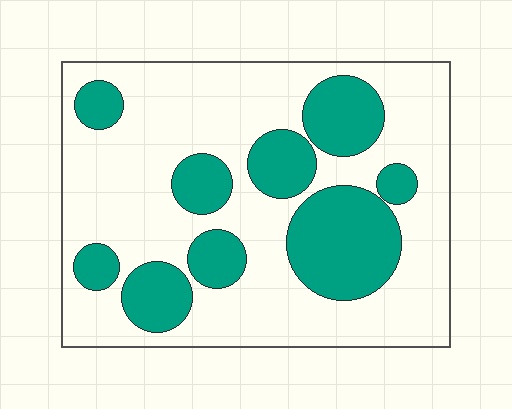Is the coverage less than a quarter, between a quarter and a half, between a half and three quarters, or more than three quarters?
Between a quarter and a half.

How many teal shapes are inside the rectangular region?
9.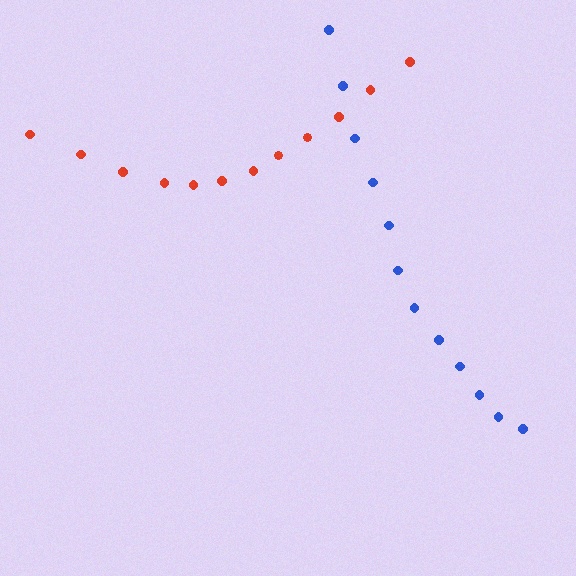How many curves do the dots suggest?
There are 2 distinct paths.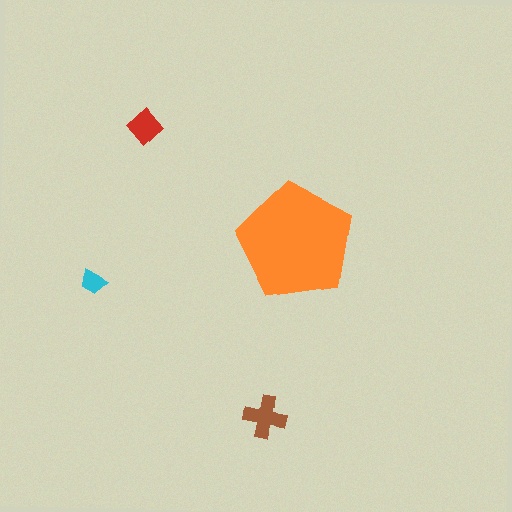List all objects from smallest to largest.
The cyan trapezoid, the red diamond, the brown cross, the orange pentagon.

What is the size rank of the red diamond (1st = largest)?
3rd.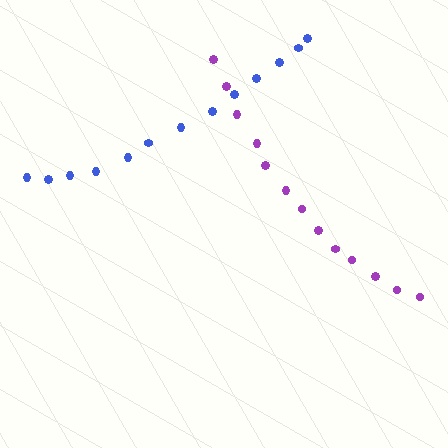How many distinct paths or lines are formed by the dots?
There are 2 distinct paths.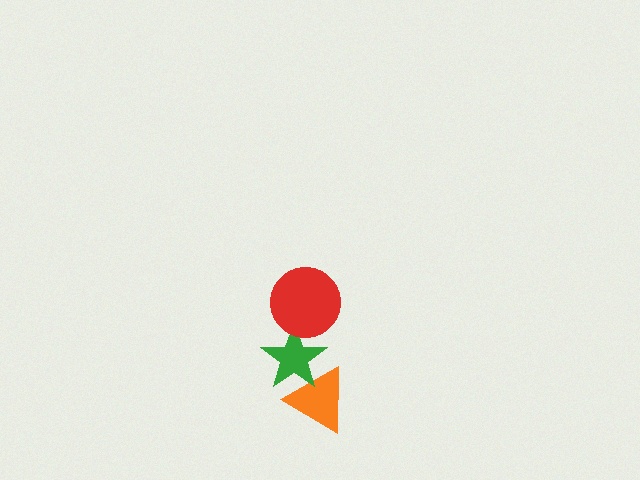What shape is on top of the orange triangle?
The green star is on top of the orange triangle.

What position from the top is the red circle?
The red circle is 1st from the top.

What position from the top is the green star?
The green star is 2nd from the top.